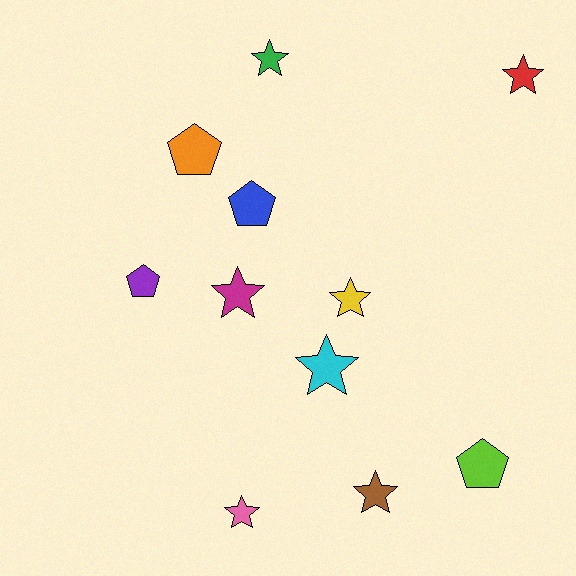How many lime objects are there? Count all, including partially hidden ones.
There is 1 lime object.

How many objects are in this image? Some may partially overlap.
There are 11 objects.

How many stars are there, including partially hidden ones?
There are 7 stars.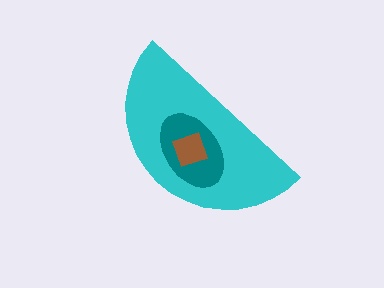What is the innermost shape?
The brown diamond.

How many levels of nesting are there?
3.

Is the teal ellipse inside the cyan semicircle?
Yes.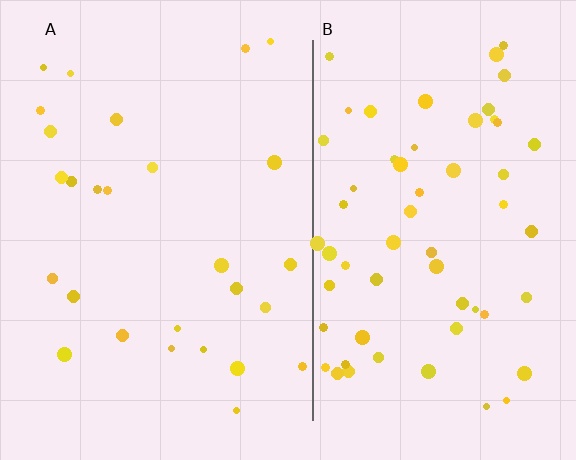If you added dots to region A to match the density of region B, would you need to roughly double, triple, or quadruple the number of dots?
Approximately double.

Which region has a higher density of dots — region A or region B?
B (the right).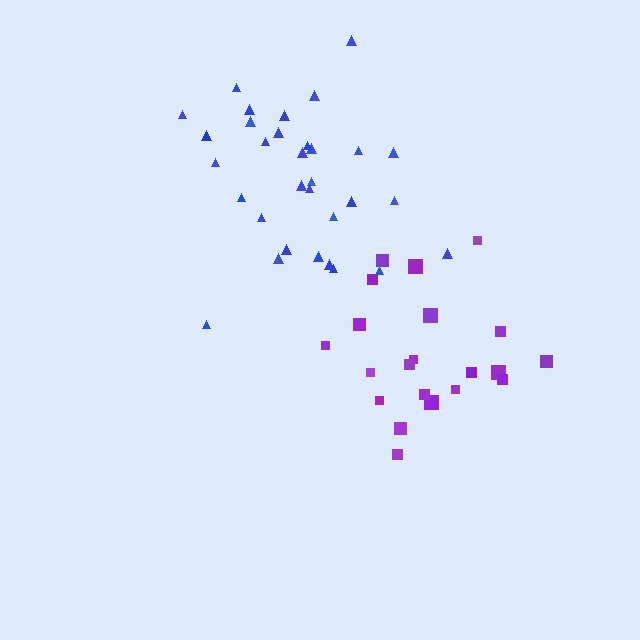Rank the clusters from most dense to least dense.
blue, purple.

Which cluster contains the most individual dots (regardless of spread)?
Blue (32).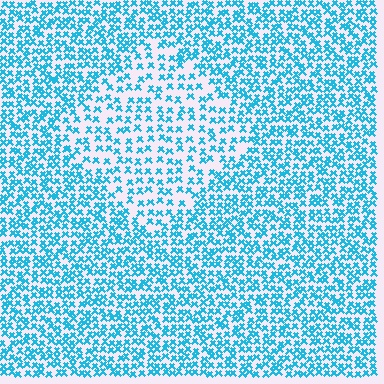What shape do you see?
I see a diamond.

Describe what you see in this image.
The image contains small cyan elements arranged at two different densities. A diamond-shaped region is visible where the elements are less densely packed than the surrounding area.